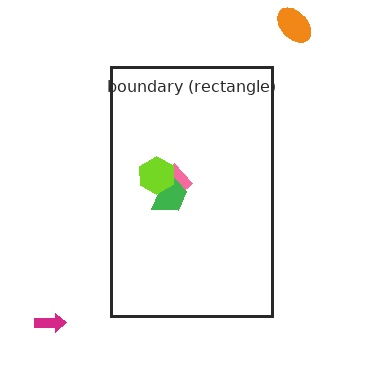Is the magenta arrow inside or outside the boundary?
Outside.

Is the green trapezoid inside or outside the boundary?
Inside.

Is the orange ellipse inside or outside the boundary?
Outside.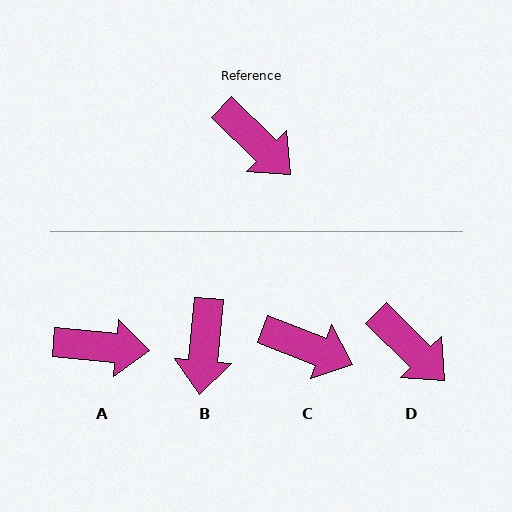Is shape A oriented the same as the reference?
No, it is off by about 39 degrees.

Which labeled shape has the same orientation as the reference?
D.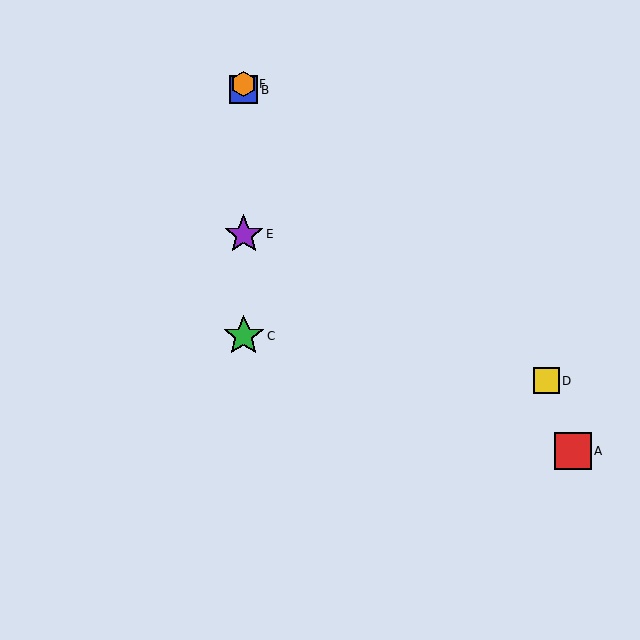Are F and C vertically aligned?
Yes, both are at x≈244.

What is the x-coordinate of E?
Object E is at x≈244.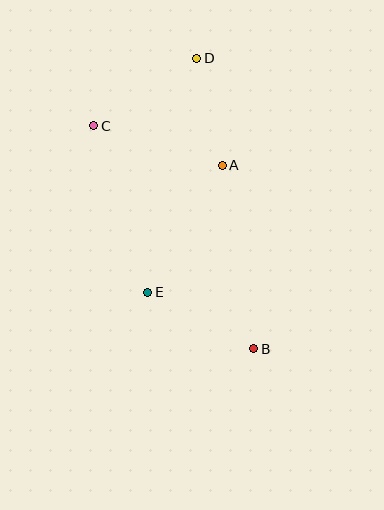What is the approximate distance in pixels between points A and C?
The distance between A and C is approximately 135 pixels.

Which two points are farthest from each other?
Points B and D are farthest from each other.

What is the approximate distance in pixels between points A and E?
The distance between A and E is approximately 147 pixels.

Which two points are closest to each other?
Points A and D are closest to each other.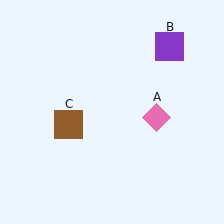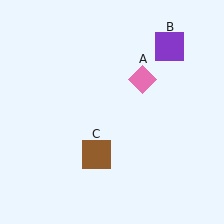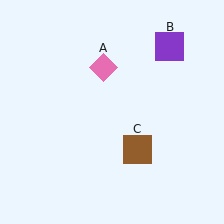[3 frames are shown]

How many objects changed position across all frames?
2 objects changed position: pink diamond (object A), brown square (object C).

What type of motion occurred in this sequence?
The pink diamond (object A), brown square (object C) rotated counterclockwise around the center of the scene.